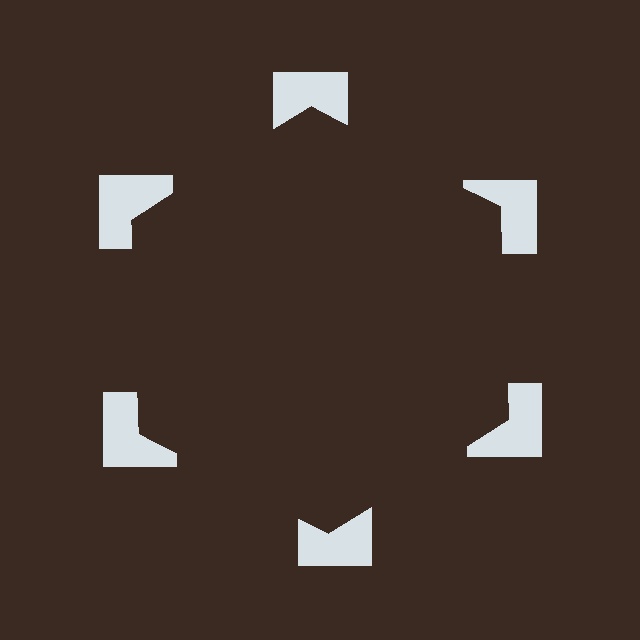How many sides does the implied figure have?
6 sides.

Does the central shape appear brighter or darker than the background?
It typically appears slightly darker than the background, even though no actual brightness change is drawn.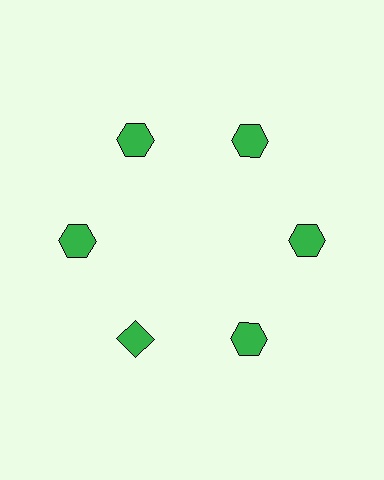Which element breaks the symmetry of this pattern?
The green diamond at roughly the 7 o'clock position breaks the symmetry. All other shapes are green hexagons.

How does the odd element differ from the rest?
It has a different shape: diamond instead of hexagon.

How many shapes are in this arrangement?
There are 6 shapes arranged in a ring pattern.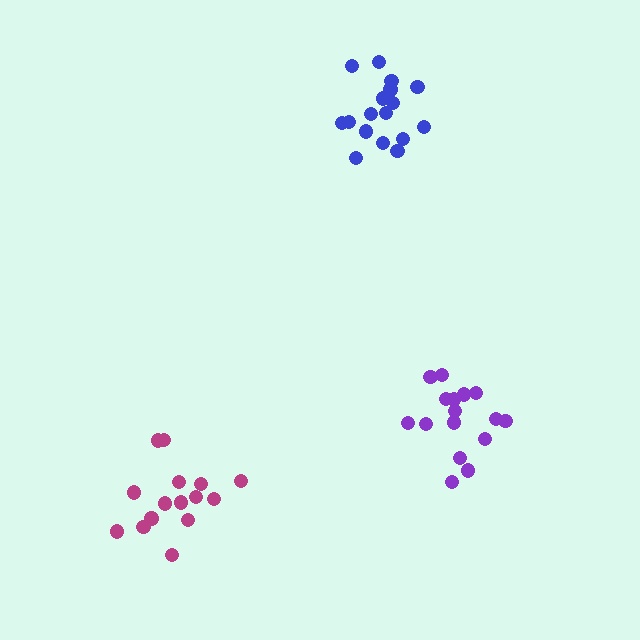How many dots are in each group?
Group 1: 16 dots, Group 2: 15 dots, Group 3: 17 dots (48 total).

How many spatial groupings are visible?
There are 3 spatial groupings.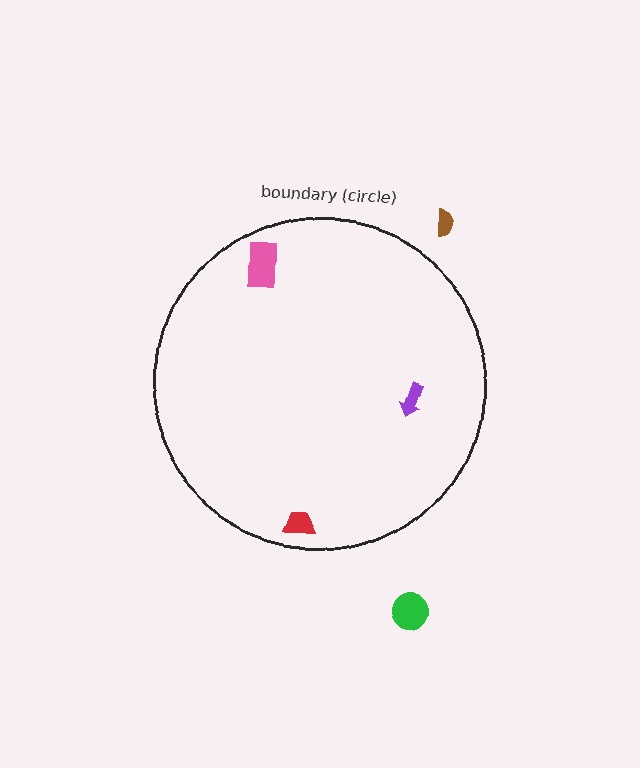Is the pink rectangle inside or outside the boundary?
Inside.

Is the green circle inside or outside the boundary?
Outside.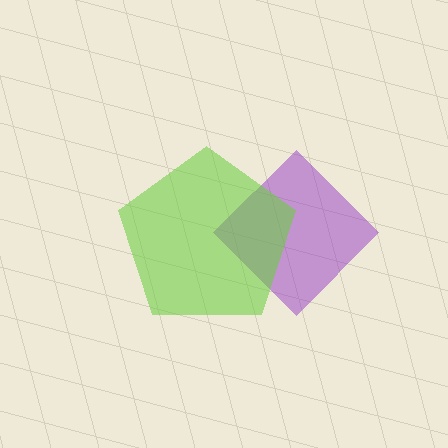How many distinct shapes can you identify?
There are 2 distinct shapes: a purple diamond, a lime pentagon.